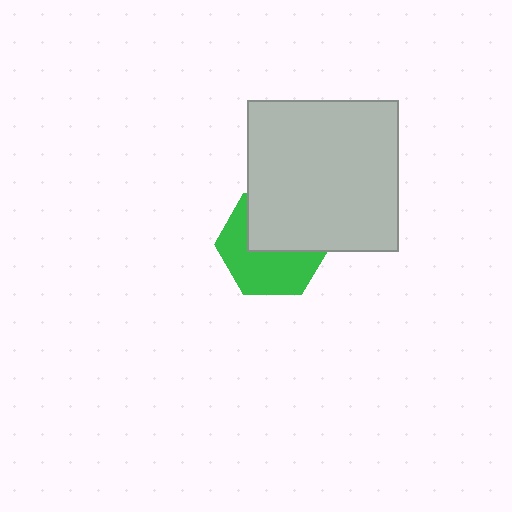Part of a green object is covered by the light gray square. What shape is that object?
It is a hexagon.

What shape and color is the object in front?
The object in front is a light gray square.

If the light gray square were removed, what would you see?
You would see the complete green hexagon.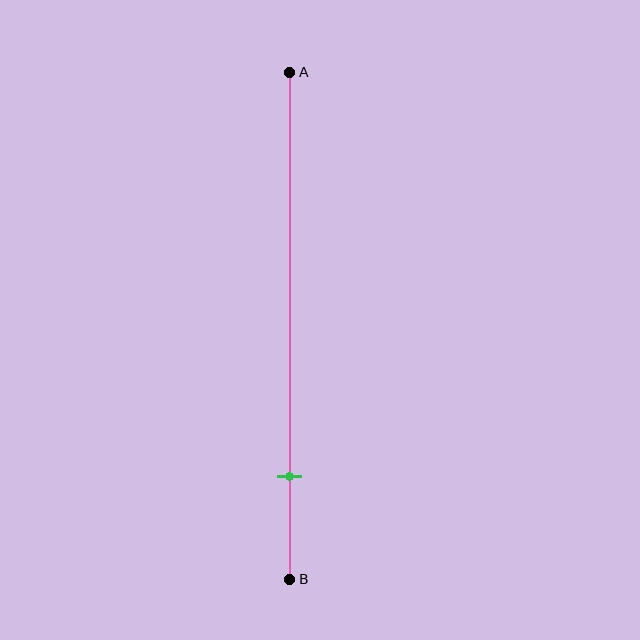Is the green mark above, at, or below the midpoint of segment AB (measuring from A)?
The green mark is below the midpoint of segment AB.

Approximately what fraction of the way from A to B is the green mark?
The green mark is approximately 80% of the way from A to B.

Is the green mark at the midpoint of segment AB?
No, the mark is at about 80% from A, not at the 50% midpoint.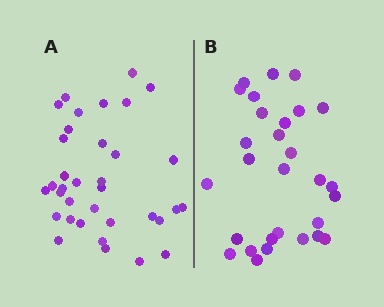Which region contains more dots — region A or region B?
Region A (the left region) has more dots.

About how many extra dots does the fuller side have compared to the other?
Region A has about 6 more dots than region B.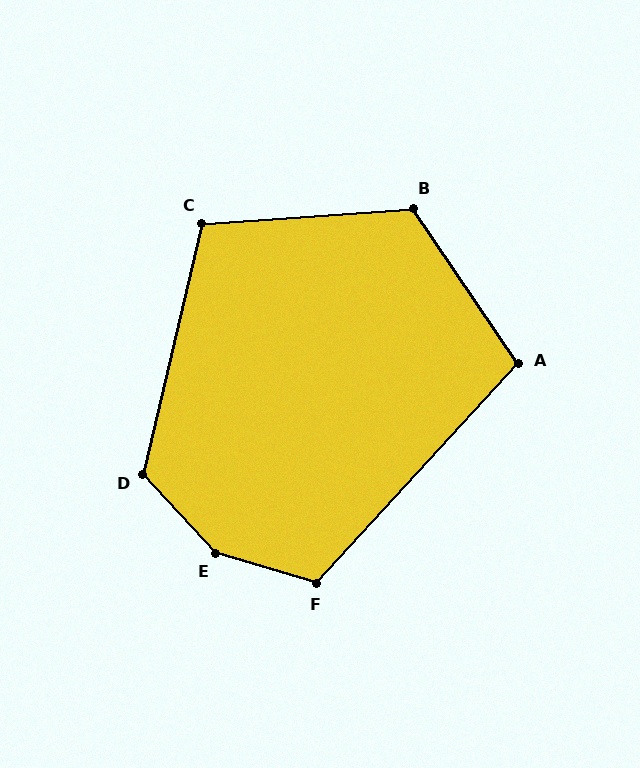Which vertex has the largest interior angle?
E, at approximately 149 degrees.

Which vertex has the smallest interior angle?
A, at approximately 104 degrees.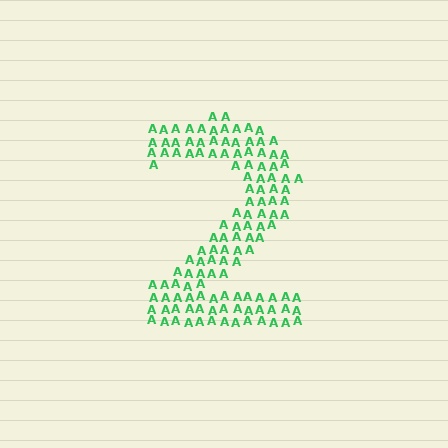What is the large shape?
The large shape is the digit 2.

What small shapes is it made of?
It is made of small letter A's.